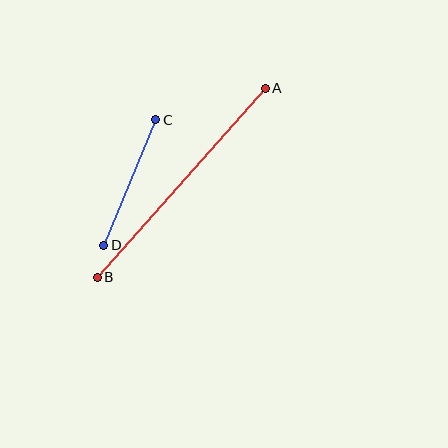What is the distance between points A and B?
The distance is approximately 253 pixels.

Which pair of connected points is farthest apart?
Points A and B are farthest apart.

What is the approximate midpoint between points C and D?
The midpoint is at approximately (130, 182) pixels.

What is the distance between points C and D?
The distance is approximately 136 pixels.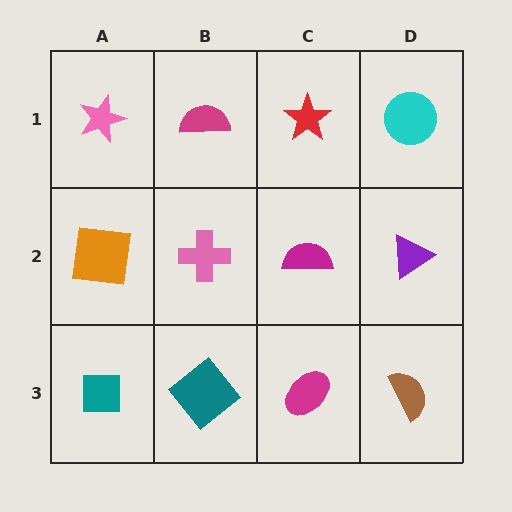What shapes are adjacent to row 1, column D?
A purple triangle (row 2, column D), a red star (row 1, column C).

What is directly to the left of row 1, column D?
A red star.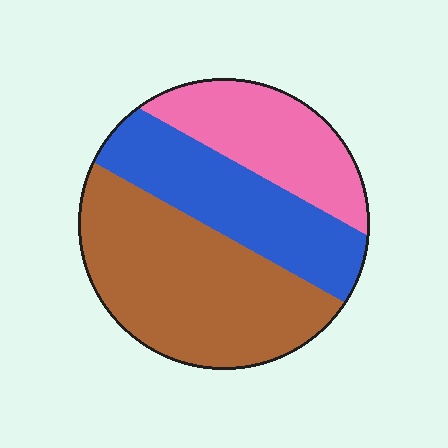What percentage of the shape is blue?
Blue covers about 30% of the shape.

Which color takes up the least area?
Pink, at roughly 25%.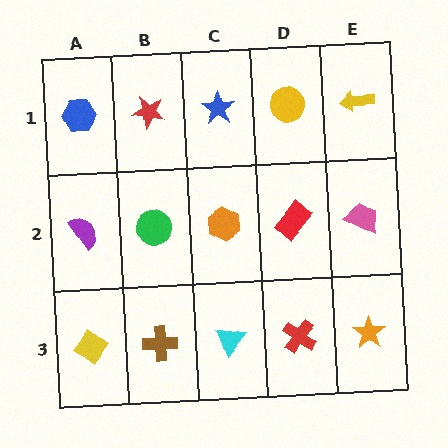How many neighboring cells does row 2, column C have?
4.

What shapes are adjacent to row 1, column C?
An orange hexagon (row 2, column C), a red star (row 1, column B), a yellow circle (row 1, column D).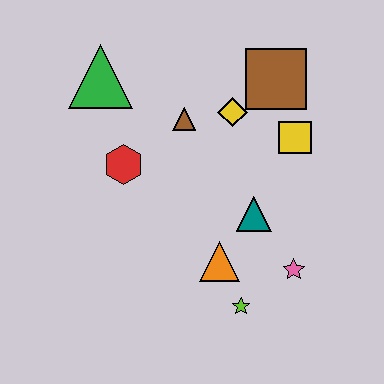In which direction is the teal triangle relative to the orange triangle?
The teal triangle is above the orange triangle.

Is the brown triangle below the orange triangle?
No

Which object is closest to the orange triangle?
The lime star is closest to the orange triangle.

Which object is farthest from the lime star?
The green triangle is farthest from the lime star.